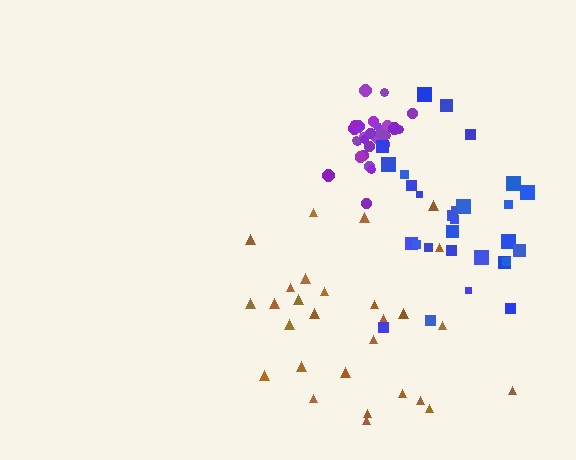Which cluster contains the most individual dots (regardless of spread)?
Blue (30).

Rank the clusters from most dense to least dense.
purple, blue, brown.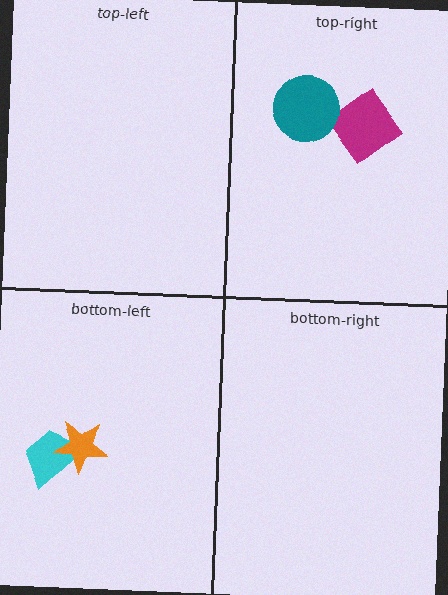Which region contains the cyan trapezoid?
The bottom-left region.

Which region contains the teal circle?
The top-right region.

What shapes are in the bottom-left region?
The cyan trapezoid, the orange star.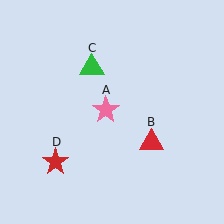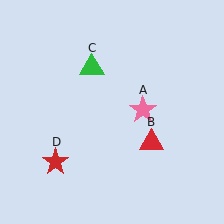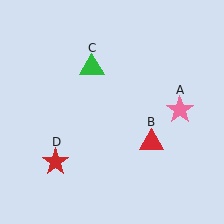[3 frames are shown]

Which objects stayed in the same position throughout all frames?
Red triangle (object B) and green triangle (object C) and red star (object D) remained stationary.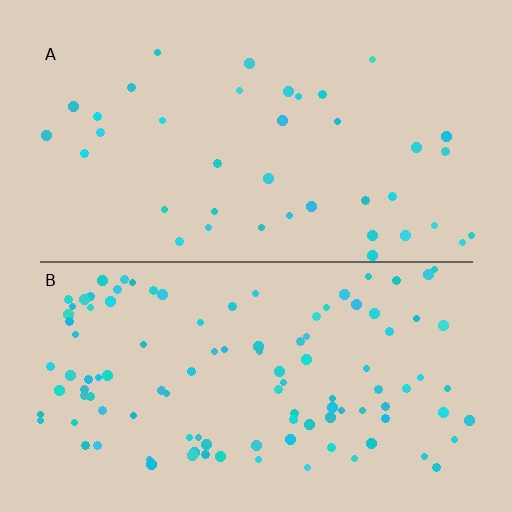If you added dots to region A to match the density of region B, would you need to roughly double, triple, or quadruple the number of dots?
Approximately triple.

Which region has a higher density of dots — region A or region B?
B (the bottom).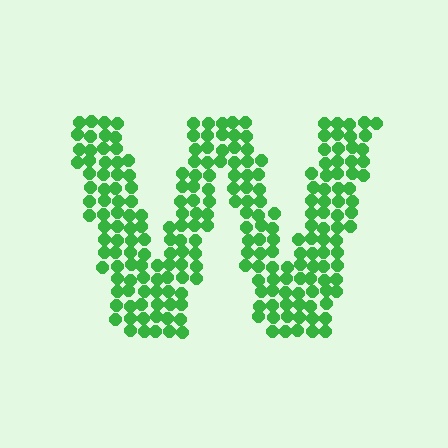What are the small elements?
The small elements are circles.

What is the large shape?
The large shape is the letter W.